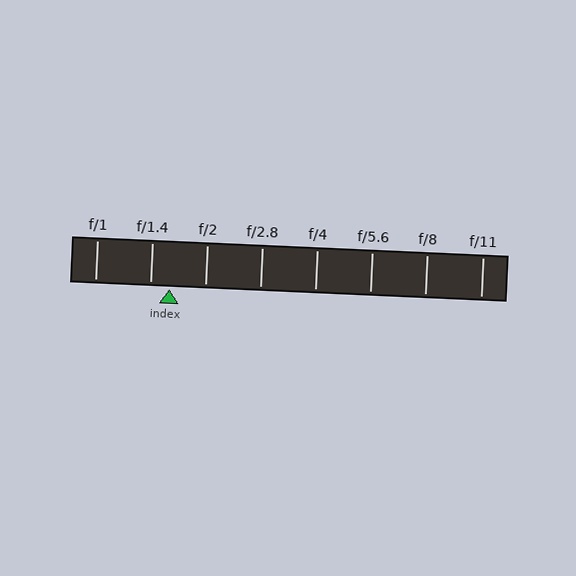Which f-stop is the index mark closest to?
The index mark is closest to f/1.4.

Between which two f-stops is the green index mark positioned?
The index mark is between f/1.4 and f/2.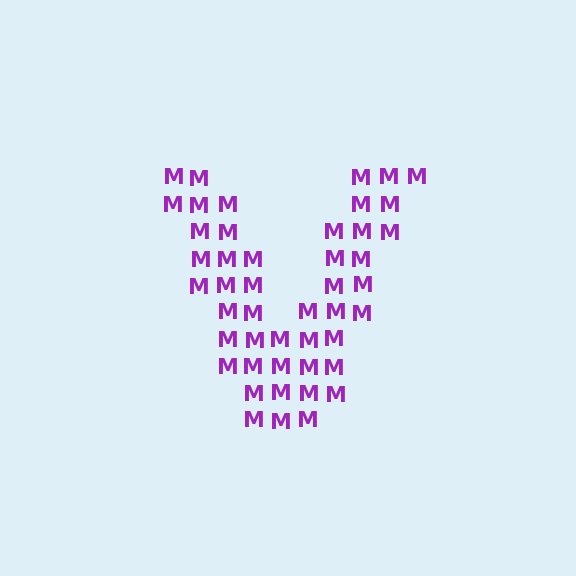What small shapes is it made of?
It is made of small letter M's.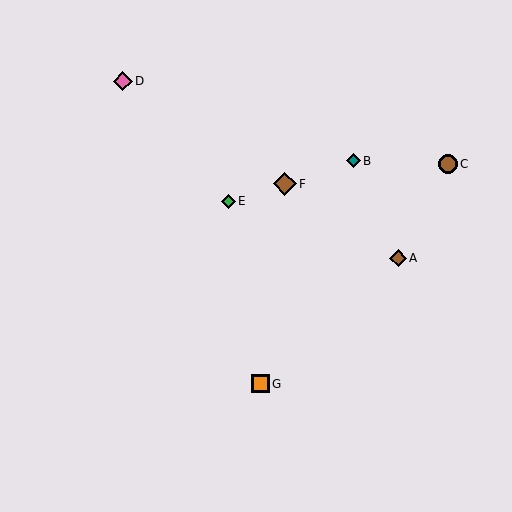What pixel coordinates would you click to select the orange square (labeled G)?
Click at (260, 384) to select the orange square G.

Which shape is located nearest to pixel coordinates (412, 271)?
The brown diamond (labeled A) at (398, 258) is nearest to that location.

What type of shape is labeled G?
Shape G is an orange square.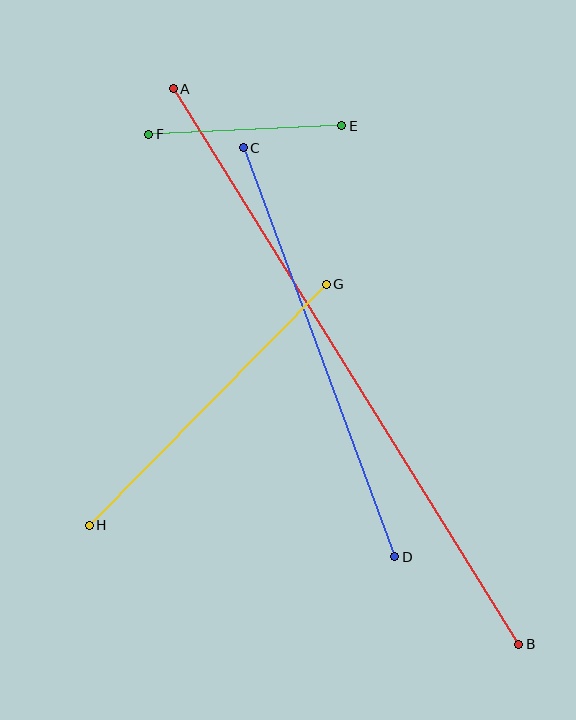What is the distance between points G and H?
The distance is approximately 338 pixels.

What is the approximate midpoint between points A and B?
The midpoint is at approximately (346, 367) pixels.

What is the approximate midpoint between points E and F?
The midpoint is at approximately (245, 130) pixels.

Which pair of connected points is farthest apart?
Points A and B are farthest apart.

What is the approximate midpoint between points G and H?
The midpoint is at approximately (208, 405) pixels.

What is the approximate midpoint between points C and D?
The midpoint is at approximately (319, 352) pixels.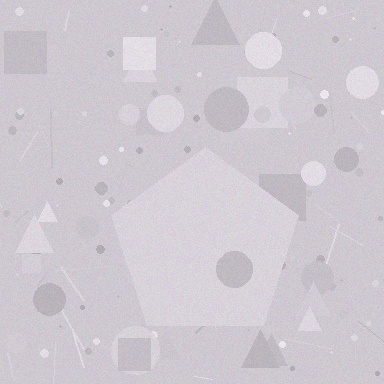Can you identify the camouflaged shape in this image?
The camouflaged shape is a pentagon.